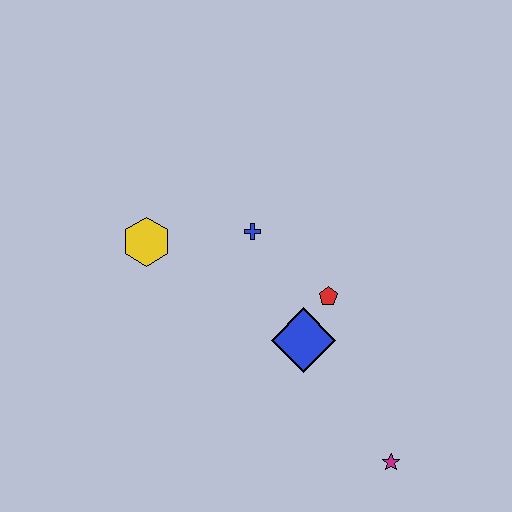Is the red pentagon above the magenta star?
Yes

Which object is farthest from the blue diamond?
The yellow hexagon is farthest from the blue diamond.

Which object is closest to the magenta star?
The blue diamond is closest to the magenta star.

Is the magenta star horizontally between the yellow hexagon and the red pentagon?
No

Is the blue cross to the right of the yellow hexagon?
Yes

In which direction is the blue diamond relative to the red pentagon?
The blue diamond is below the red pentagon.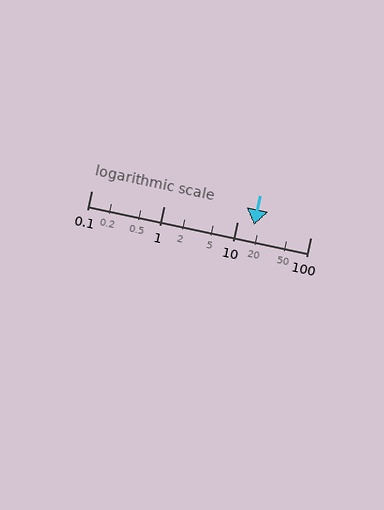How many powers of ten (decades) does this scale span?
The scale spans 3 decades, from 0.1 to 100.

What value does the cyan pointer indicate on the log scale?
The pointer indicates approximately 17.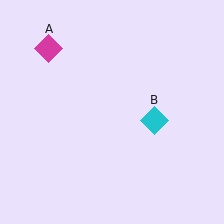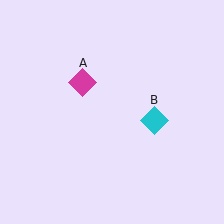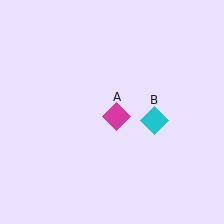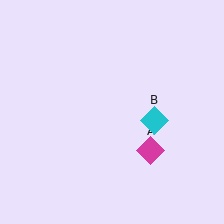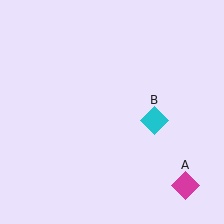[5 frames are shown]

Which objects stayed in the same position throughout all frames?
Cyan diamond (object B) remained stationary.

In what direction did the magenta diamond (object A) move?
The magenta diamond (object A) moved down and to the right.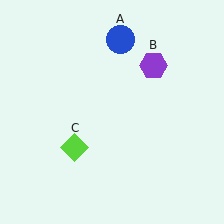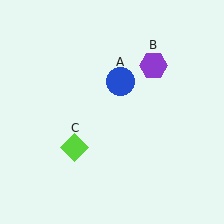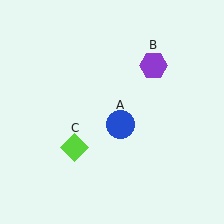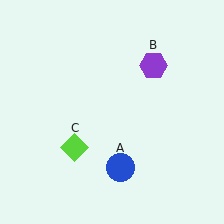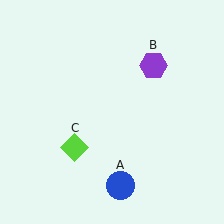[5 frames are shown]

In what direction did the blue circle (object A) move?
The blue circle (object A) moved down.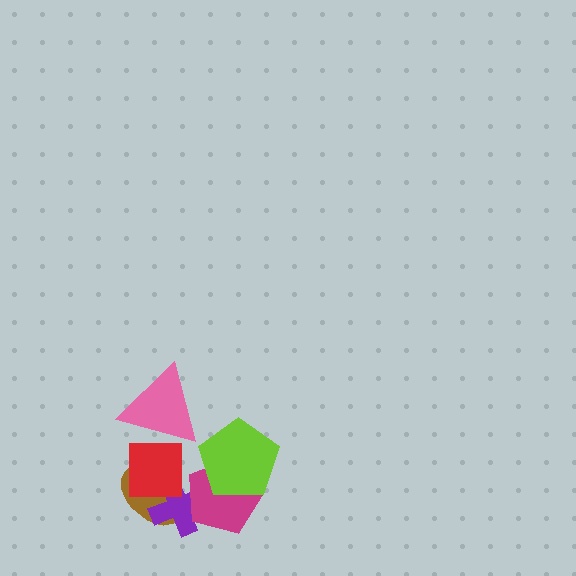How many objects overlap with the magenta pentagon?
2 objects overlap with the magenta pentagon.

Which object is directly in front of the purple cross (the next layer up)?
The magenta pentagon is directly in front of the purple cross.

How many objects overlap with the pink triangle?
1 object overlaps with the pink triangle.